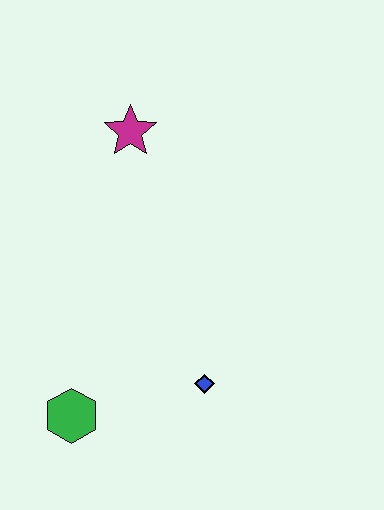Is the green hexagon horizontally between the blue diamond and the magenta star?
No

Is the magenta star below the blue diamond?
No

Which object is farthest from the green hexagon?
The magenta star is farthest from the green hexagon.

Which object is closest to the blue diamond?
The green hexagon is closest to the blue diamond.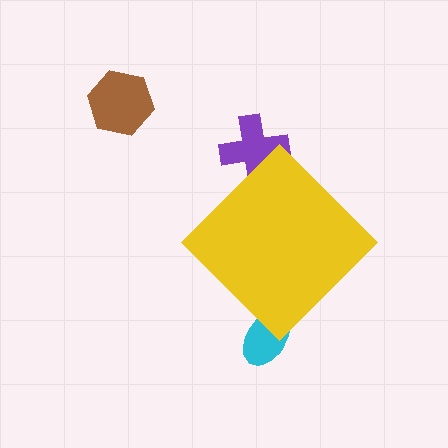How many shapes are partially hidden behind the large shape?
2 shapes are partially hidden.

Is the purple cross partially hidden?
Yes, the purple cross is partially hidden behind the yellow diamond.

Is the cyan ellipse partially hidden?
Yes, the cyan ellipse is partially hidden behind the yellow diamond.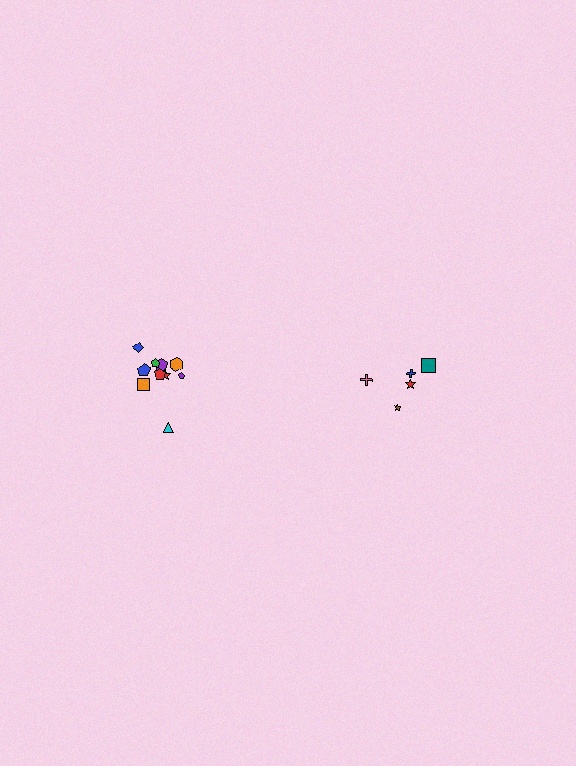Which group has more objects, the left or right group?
The left group.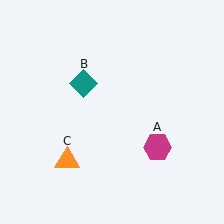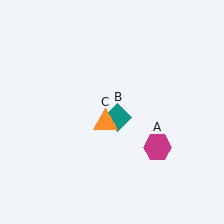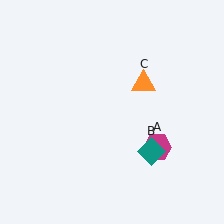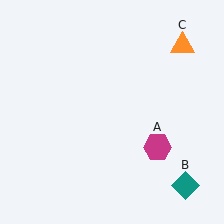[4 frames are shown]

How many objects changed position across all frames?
2 objects changed position: teal diamond (object B), orange triangle (object C).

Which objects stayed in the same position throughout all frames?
Magenta hexagon (object A) remained stationary.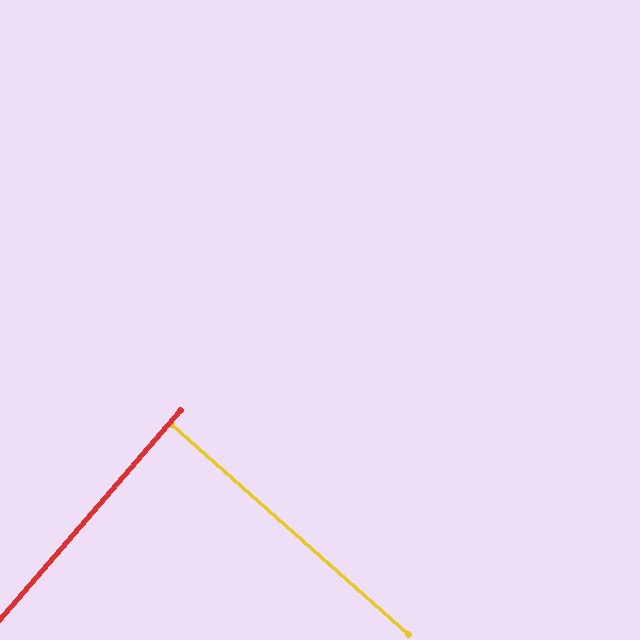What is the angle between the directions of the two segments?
Approximately 89 degrees.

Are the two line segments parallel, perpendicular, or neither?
Perpendicular — they meet at approximately 89°.